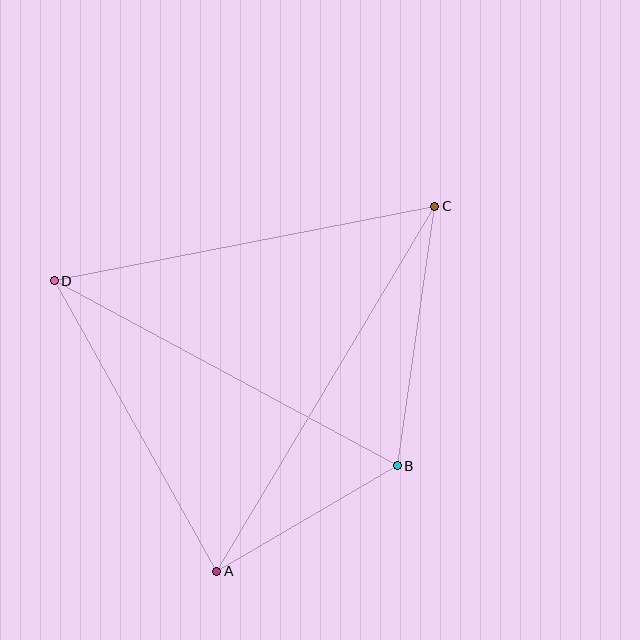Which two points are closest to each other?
Points A and B are closest to each other.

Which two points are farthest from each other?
Points A and C are farthest from each other.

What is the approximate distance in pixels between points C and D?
The distance between C and D is approximately 388 pixels.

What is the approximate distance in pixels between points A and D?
The distance between A and D is approximately 333 pixels.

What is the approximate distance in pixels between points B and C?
The distance between B and C is approximately 262 pixels.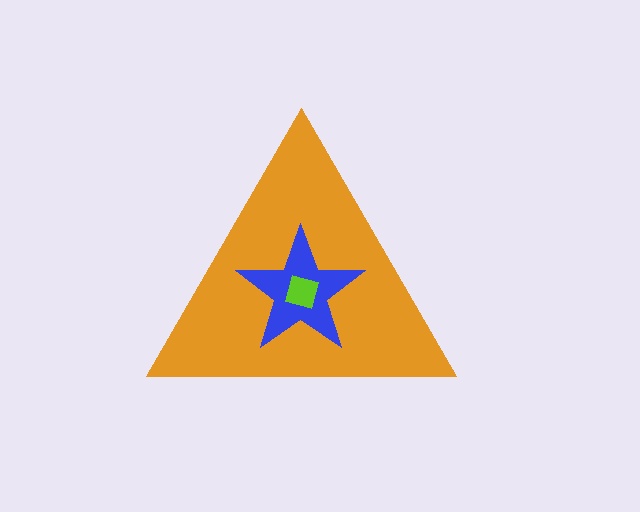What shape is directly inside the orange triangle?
The blue star.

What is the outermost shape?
The orange triangle.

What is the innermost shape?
The lime square.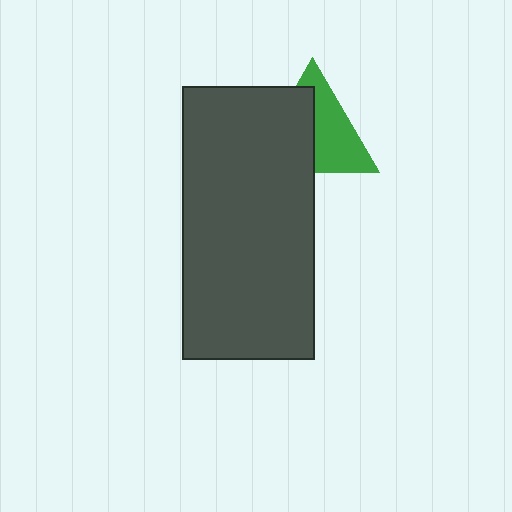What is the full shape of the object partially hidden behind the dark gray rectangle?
The partially hidden object is a green triangle.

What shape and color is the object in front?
The object in front is a dark gray rectangle.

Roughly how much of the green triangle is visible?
About half of it is visible (roughly 50%).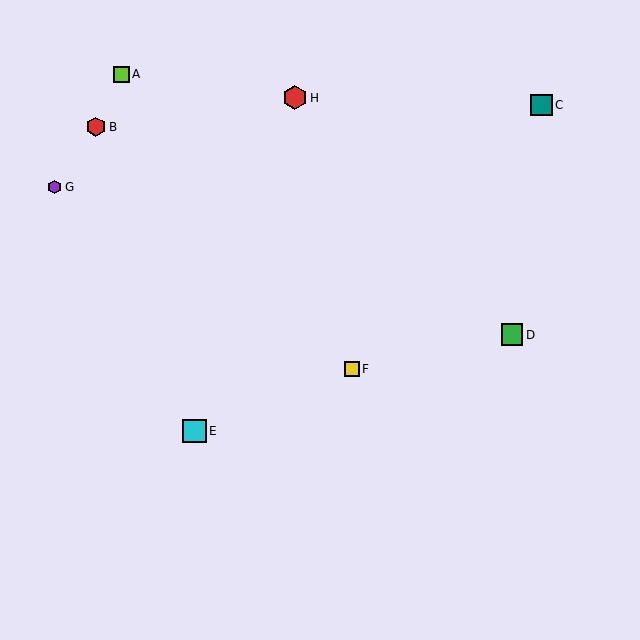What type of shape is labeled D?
Shape D is a green square.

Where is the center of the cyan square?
The center of the cyan square is at (195, 431).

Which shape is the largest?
The red hexagon (labeled H) is the largest.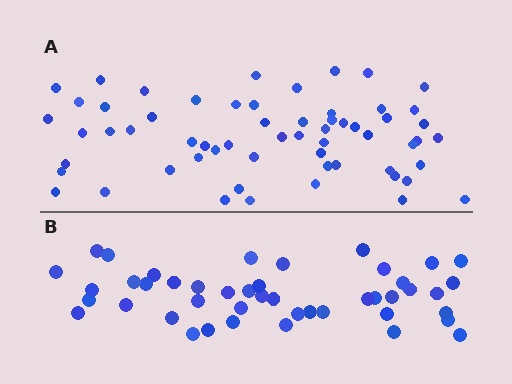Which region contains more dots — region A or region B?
Region A (the top region) has more dots.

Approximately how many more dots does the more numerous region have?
Region A has approximately 15 more dots than region B.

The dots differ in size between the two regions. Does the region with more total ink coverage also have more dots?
No. Region B has more total ink coverage because its dots are larger, but region A actually contains more individual dots. Total area can be misleading — the number of items is what matters here.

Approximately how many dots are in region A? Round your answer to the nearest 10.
About 60 dots.